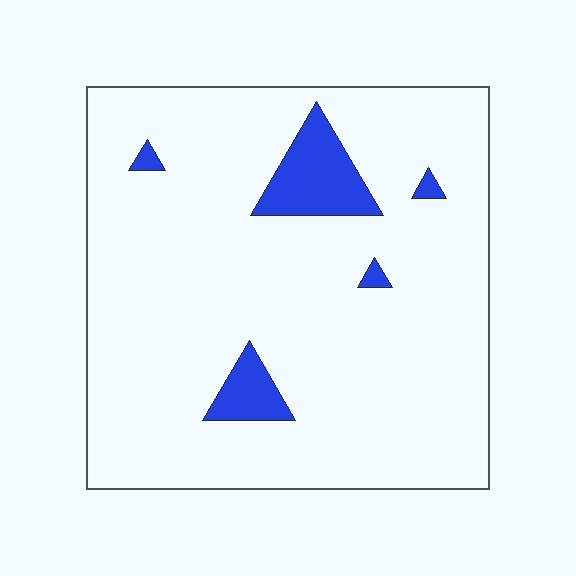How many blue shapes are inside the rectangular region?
5.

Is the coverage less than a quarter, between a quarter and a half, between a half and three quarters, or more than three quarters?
Less than a quarter.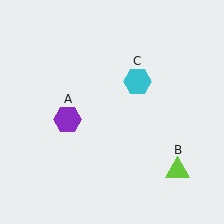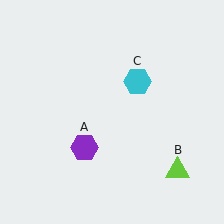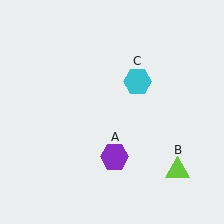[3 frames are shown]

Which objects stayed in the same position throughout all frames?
Lime triangle (object B) and cyan hexagon (object C) remained stationary.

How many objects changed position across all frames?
1 object changed position: purple hexagon (object A).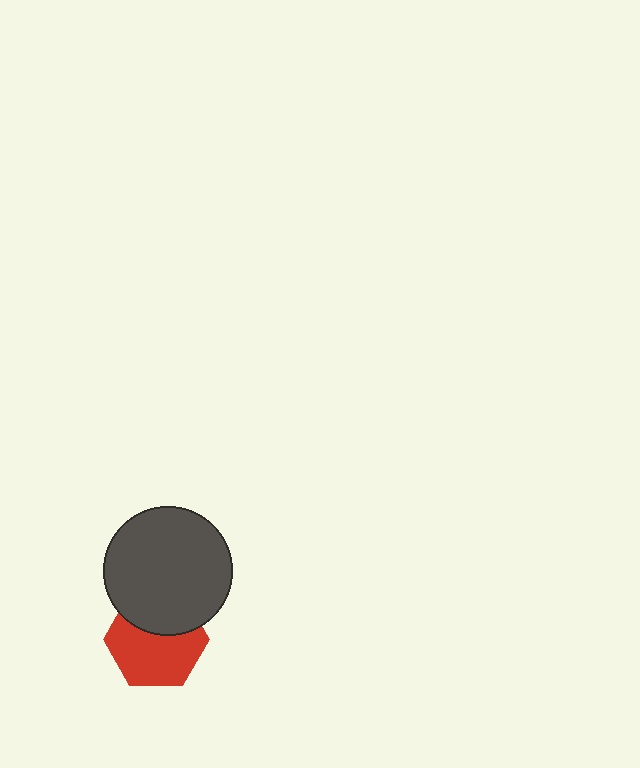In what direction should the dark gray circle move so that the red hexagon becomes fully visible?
The dark gray circle should move up. That is the shortest direction to clear the overlap and leave the red hexagon fully visible.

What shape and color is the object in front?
The object in front is a dark gray circle.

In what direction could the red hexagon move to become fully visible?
The red hexagon could move down. That would shift it out from behind the dark gray circle entirely.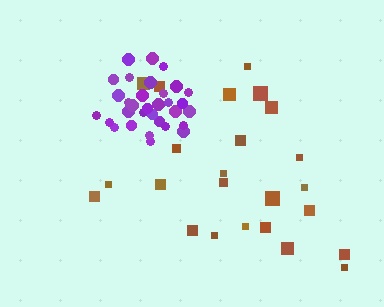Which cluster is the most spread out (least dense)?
Brown.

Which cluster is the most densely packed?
Purple.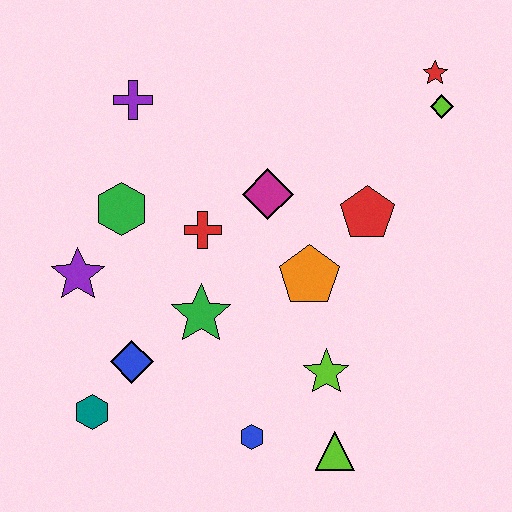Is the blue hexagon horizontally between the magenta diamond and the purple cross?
Yes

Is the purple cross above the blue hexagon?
Yes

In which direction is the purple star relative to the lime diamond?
The purple star is to the left of the lime diamond.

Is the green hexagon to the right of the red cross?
No